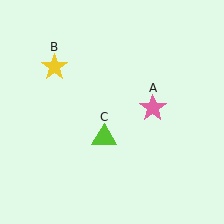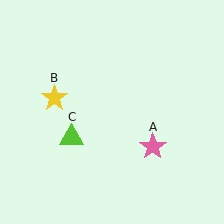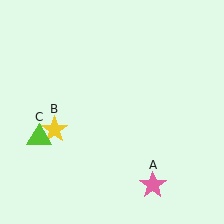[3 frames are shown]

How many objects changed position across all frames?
3 objects changed position: pink star (object A), yellow star (object B), lime triangle (object C).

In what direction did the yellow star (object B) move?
The yellow star (object B) moved down.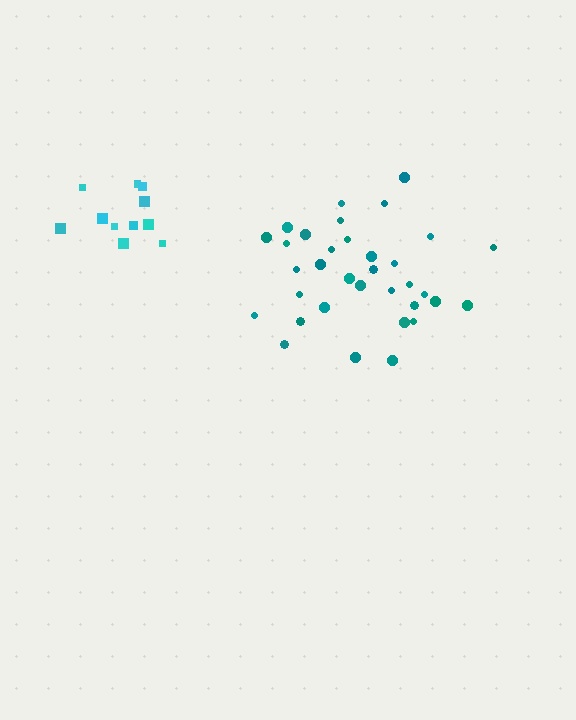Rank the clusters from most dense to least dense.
cyan, teal.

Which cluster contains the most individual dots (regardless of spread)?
Teal (34).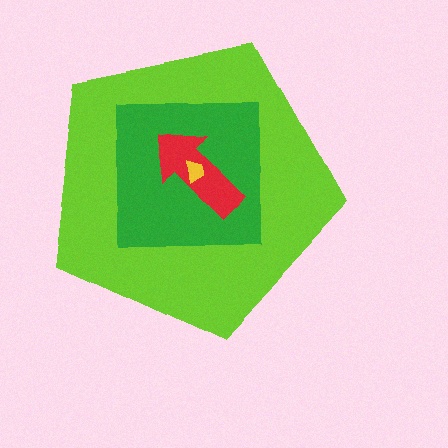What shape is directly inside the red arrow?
The yellow trapezoid.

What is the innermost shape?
The yellow trapezoid.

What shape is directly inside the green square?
The red arrow.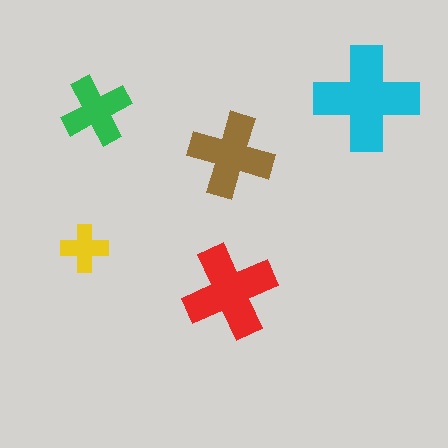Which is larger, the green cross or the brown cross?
The brown one.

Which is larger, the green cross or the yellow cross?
The green one.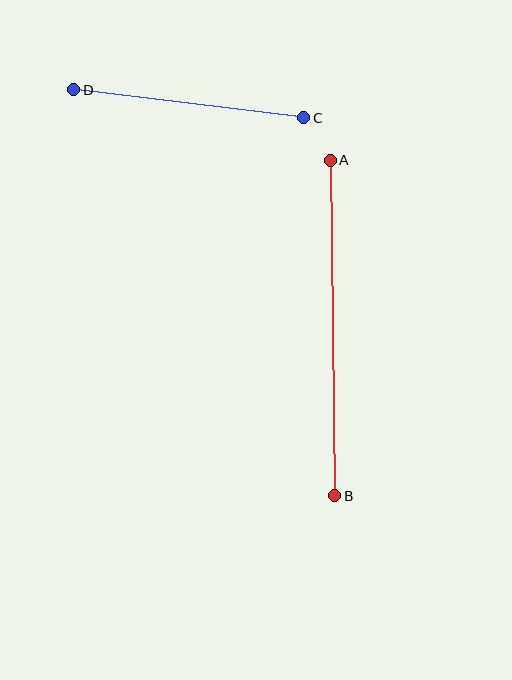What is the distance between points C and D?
The distance is approximately 232 pixels.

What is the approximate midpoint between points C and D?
The midpoint is at approximately (189, 104) pixels.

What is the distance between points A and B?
The distance is approximately 336 pixels.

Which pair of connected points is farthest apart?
Points A and B are farthest apart.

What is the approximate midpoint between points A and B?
The midpoint is at approximately (332, 328) pixels.